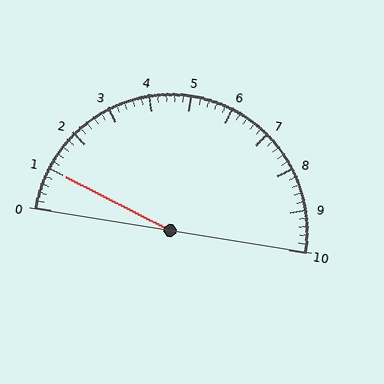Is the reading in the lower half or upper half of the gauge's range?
The reading is in the lower half of the range (0 to 10).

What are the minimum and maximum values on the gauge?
The gauge ranges from 0 to 10.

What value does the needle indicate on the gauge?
The needle indicates approximately 1.0.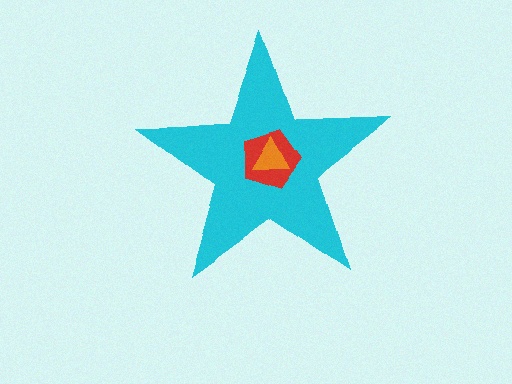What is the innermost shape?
The orange triangle.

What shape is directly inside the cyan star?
The red pentagon.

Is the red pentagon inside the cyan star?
Yes.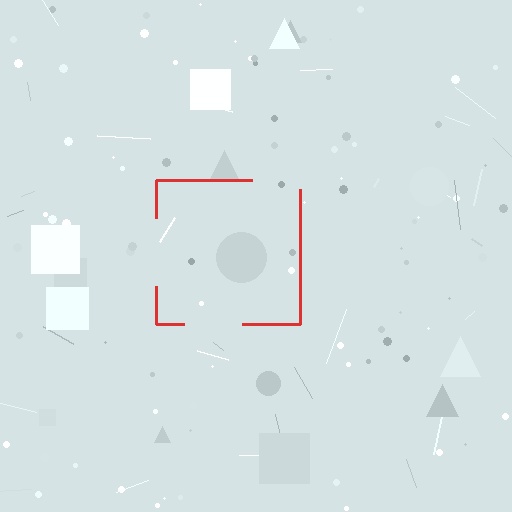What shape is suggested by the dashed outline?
The dashed outline suggests a square.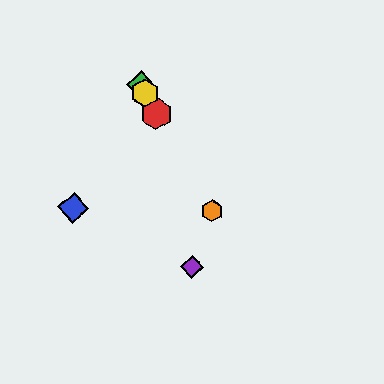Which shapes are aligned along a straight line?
The red hexagon, the green diamond, the yellow hexagon, the orange hexagon are aligned along a straight line.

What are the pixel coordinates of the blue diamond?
The blue diamond is at (73, 208).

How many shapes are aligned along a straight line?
4 shapes (the red hexagon, the green diamond, the yellow hexagon, the orange hexagon) are aligned along a straight line.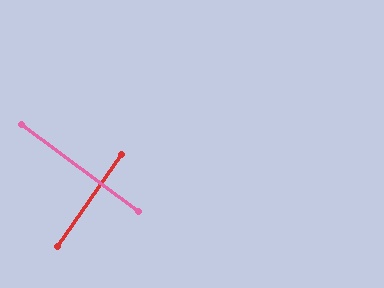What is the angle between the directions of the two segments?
Approximately 89 degrees.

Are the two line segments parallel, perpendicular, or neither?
Perpendicular — they meet at approximately 89°.